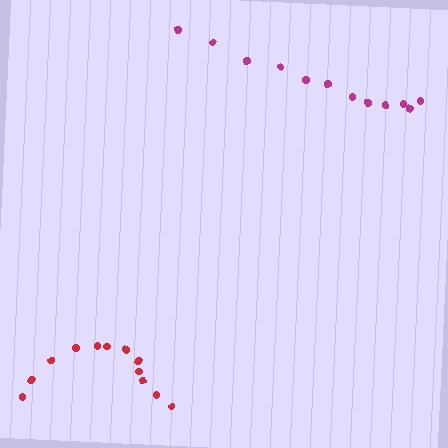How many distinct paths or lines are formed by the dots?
There are 2 distinct paths.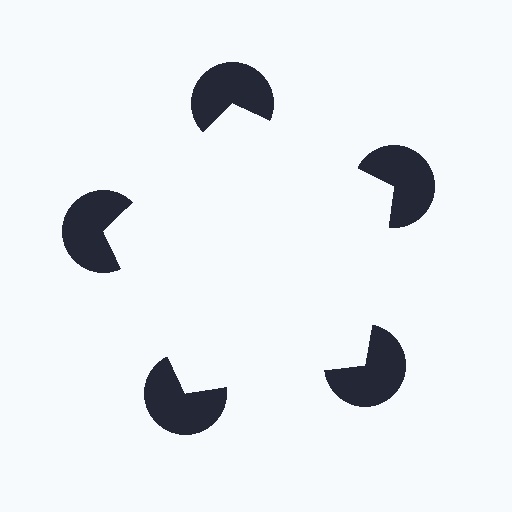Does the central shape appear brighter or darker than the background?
It typically appears slightly brighter than the background, even though no actual brightness change is drawn.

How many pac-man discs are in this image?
There are 5 — one at each vertex of the illusory pentagon.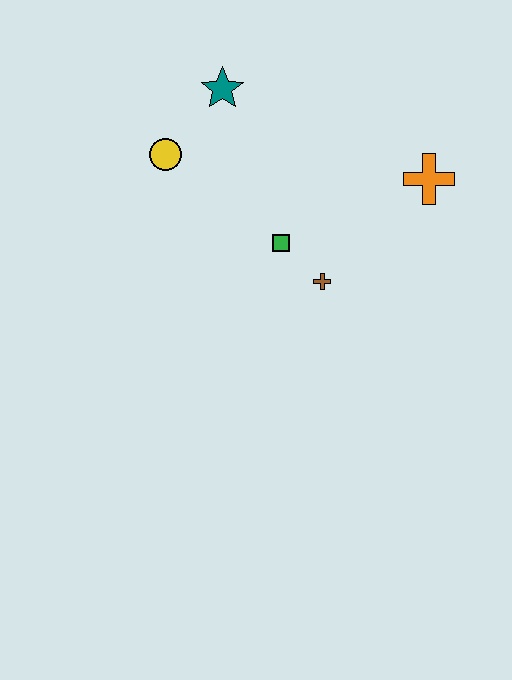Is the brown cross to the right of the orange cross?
No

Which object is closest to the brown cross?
The green square is closest to the brown cross.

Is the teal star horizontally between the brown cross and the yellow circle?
Yes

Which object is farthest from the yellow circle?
The orange cross is farthest from the yellow circle.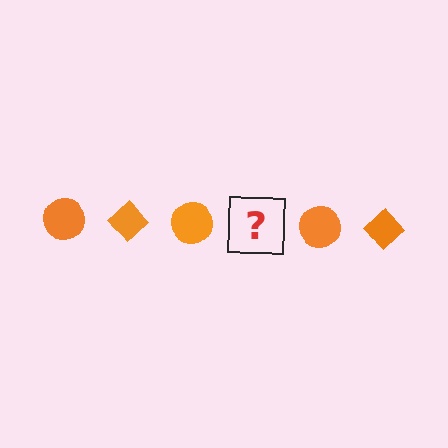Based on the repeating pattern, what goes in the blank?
The blank should be an orange diamond.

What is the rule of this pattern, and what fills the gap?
The rule is that the pattern cycles through circle, diamond shapes in orange. The gap should be filled with an orange diamond.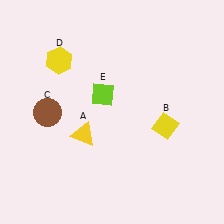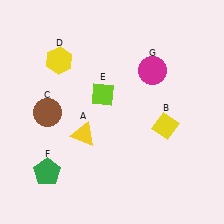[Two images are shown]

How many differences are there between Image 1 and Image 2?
There are 2 differences between the two images.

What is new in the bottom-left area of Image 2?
A green pentagon (F) was added in the bottom-left area of Image 2.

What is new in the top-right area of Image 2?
A magenta circle (G) was added in the top-right area of Image 2.